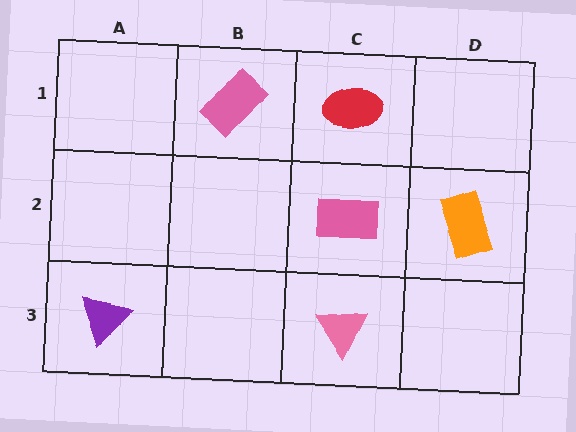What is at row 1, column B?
A pink rectangle.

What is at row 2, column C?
A pink rectangle.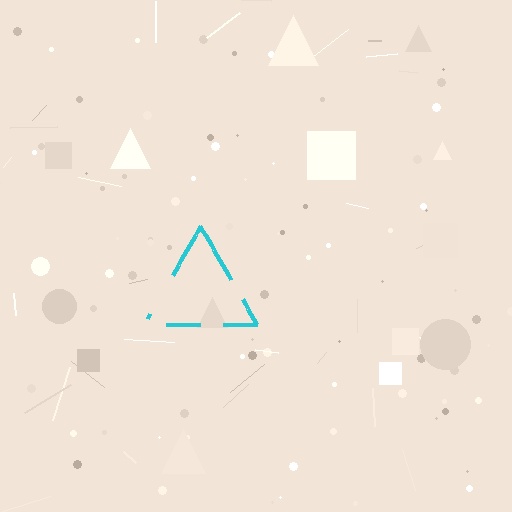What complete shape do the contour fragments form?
The contour fragments form a triangle.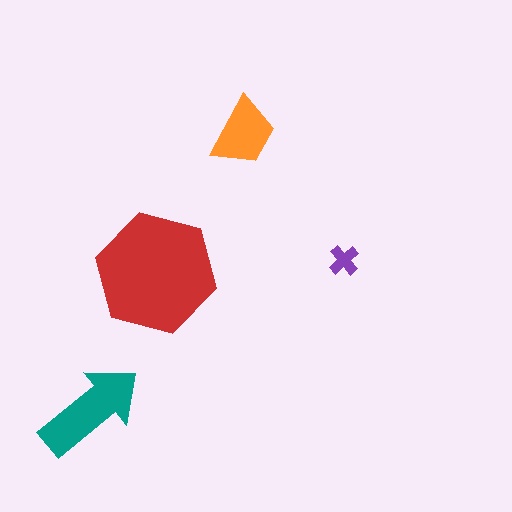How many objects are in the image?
There are 4 objects in the image.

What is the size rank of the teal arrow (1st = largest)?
2nd.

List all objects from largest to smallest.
The red hexagon, the teal arrow, the orange trapezoid, the purple cross.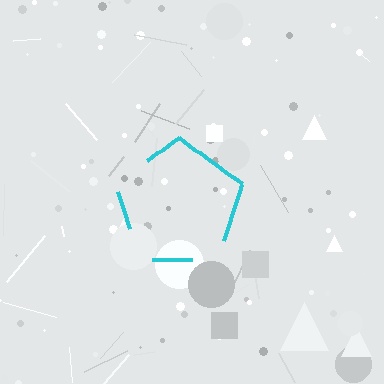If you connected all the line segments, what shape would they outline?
They would outline a pentagon.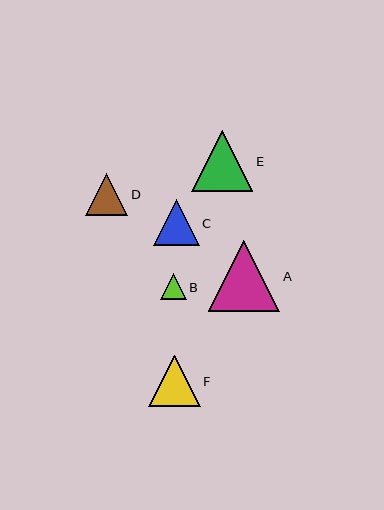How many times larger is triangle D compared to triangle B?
Triangle D is approximately 1.6 times the size of triangle B.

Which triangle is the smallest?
Triangle B is the smallest with a size of approximately 26 pixels.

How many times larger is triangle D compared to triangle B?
Triangle D is approximately 1.6 times the size of triangle B.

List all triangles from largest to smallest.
From largest to smallest: A, E, F, C, D, B.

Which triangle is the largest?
Triangle A is the largest with a size of approximately 72 pixels.